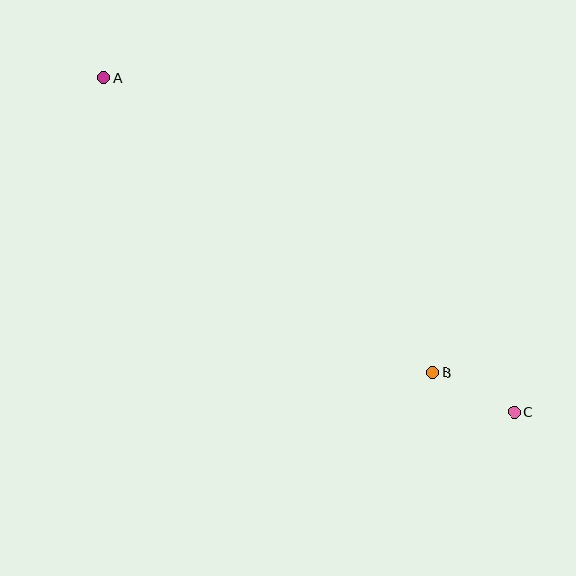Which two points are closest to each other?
Points B and C are closest to each other.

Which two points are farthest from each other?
Points A and C are farthest from each other.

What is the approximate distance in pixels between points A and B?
The distance between A and B is approximately 441 pixels.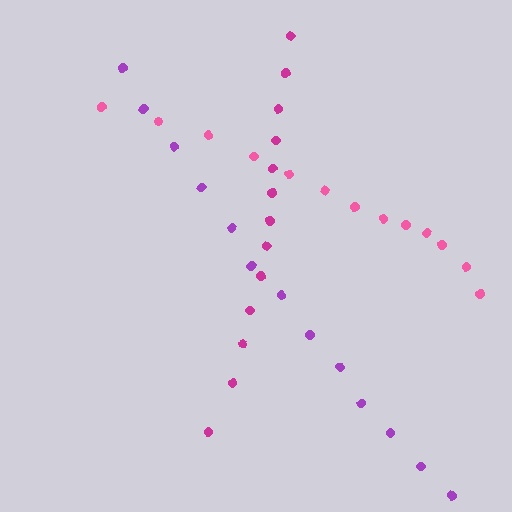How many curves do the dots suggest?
There are 3 distinct paths.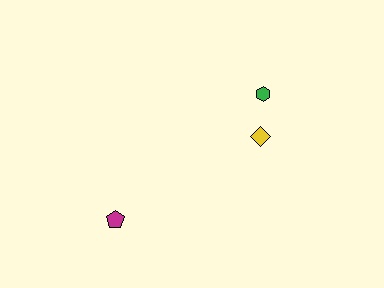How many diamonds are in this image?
There is 1 diamond.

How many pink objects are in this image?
There are no pink objects.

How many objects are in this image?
There are 3 objects.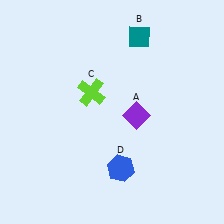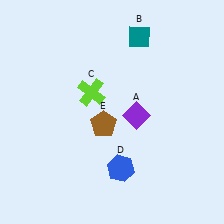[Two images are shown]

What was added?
A brown pentagon (E) was added in Image 2.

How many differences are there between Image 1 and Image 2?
There is 1 difference between the two images.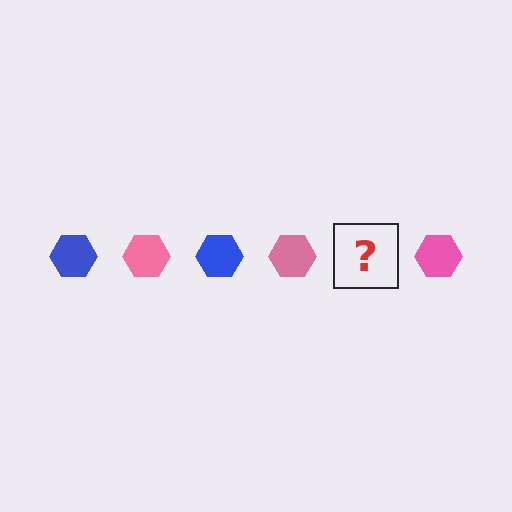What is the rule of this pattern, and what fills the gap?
The rule is that the pattern cycles through blue, pink hexagons. The gap should be filled with a blue hexagon.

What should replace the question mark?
The question mark should be replaced with a blue hexagon.